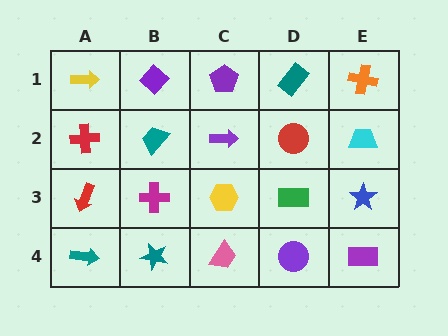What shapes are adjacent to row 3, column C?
A purple arrow (row 2, column C), a pink trapezoid (row 4, column C), a magenta cross (row 3, column B), a green rectangle (row 3, column D).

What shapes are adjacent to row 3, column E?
A cyan trapezoid (row 2, column E), a purple rectangle (row 4, column E), a green rectangle (row 3, column D).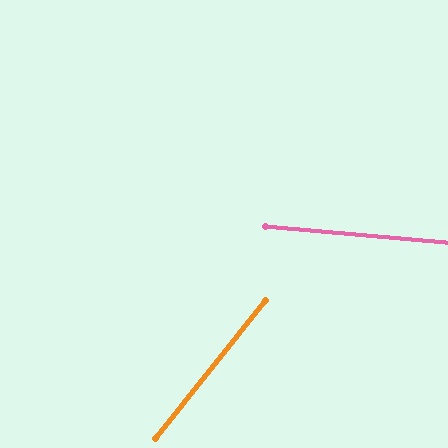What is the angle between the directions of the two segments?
Approximately 56 degrees.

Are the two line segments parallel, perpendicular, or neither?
Neither parallel nor perpendicular — they differ by about 56°.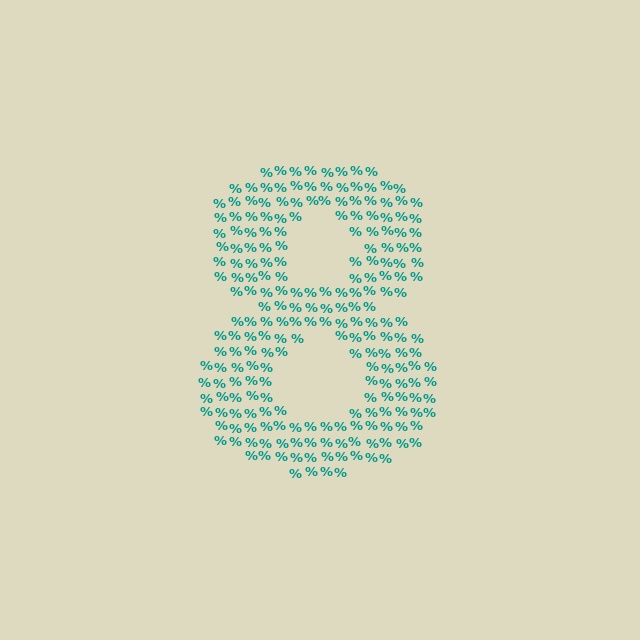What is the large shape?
The large shape is the digit 8.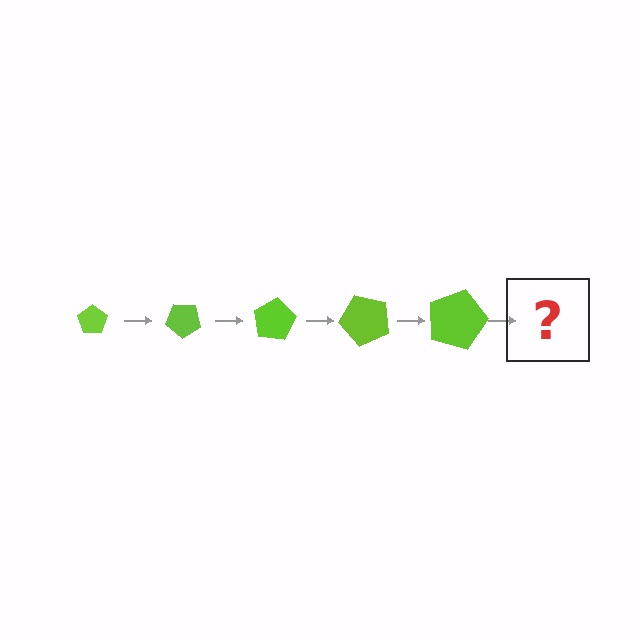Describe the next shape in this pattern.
It should be a pentagon, larger than the previous one and rotated 200 degrees from the start.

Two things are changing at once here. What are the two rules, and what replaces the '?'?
The two rules are that the pentagon grows larger each step and it rotates 40 degrees each step. The '?' should be a pentagon, larger than the previous one and rotated 200 degrees from the start.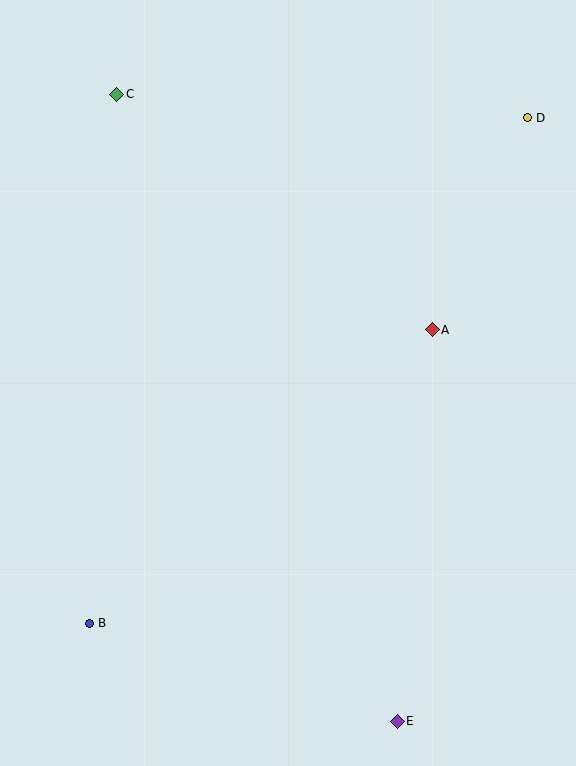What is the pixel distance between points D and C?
The distance between D and C is 411 pixels.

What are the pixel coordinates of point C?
Point C is at (117, 94).